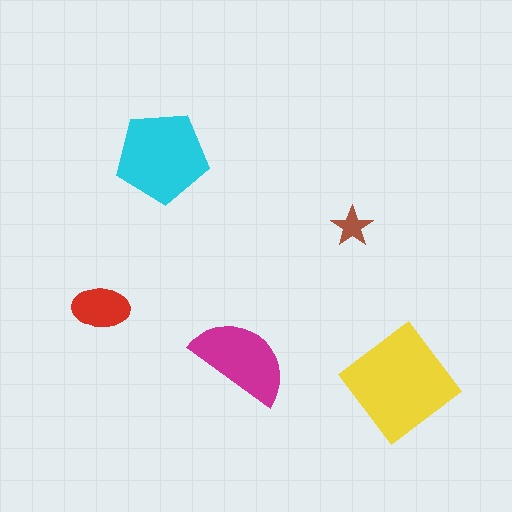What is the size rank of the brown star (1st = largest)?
5th.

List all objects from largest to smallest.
The yellow diamond, the cyan pentagon, the magenta semicircle, the red ellipse, the brown star.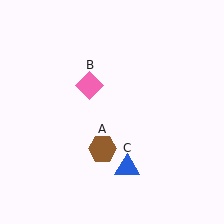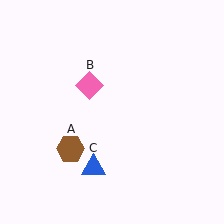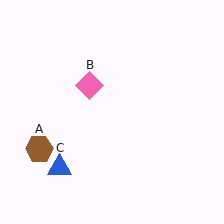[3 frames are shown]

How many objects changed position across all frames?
2 objects changed position: brown hexagon (object A), blue triangle (object C).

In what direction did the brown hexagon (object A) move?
The brown hexagon (object A) moved left.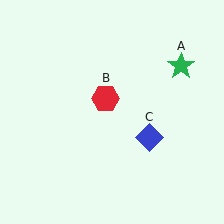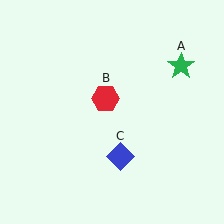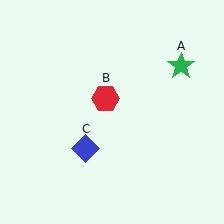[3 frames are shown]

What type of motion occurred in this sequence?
The blue diamond (object C) rotated clockwise around the center of the scene.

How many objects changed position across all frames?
1 object changed position: blue diamond (object C).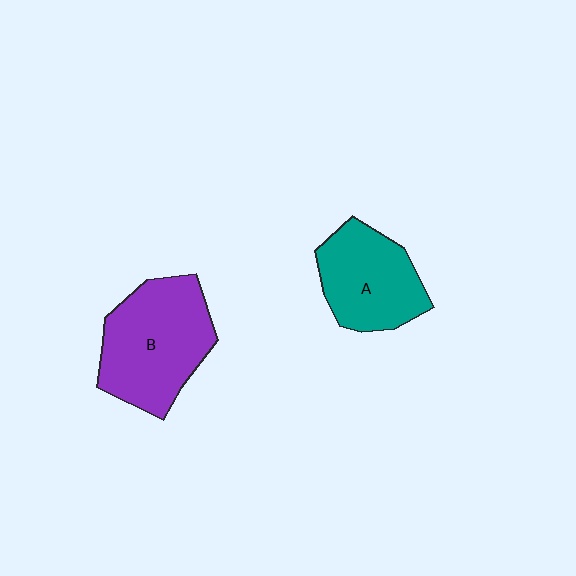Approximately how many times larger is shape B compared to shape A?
Approximately 1.3 times.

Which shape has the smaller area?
Shape A (teal).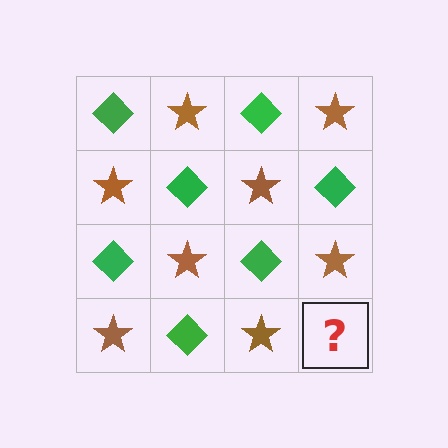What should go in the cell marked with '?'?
The missing cell should contain a green diamond.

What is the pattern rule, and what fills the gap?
The rule is that it alternates green diamond and brown star in a checkerboard pattern. The gap should be filled with a green diamond.